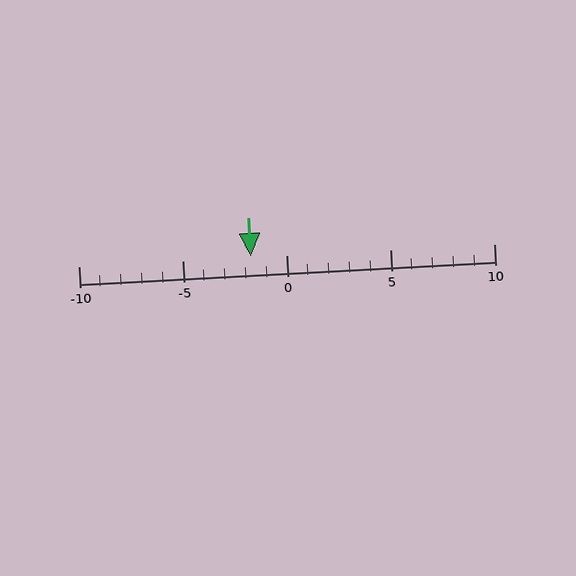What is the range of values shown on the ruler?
The ruler shows values from -10 to 10.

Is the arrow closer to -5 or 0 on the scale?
The arrow is closer to 0.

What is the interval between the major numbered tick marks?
The major tick marks are spaced 5 units apart.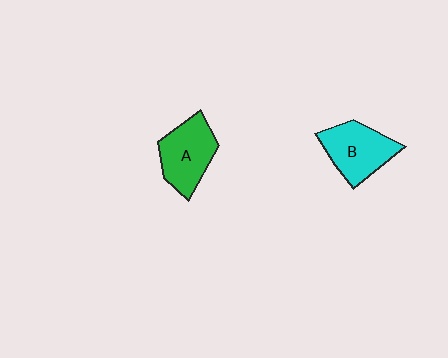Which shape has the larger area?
Shape B (cyan).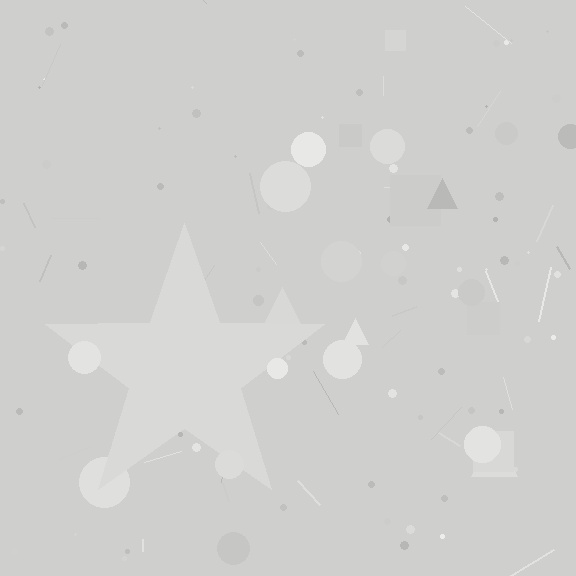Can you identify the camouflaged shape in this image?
The camouflaged shape is a star.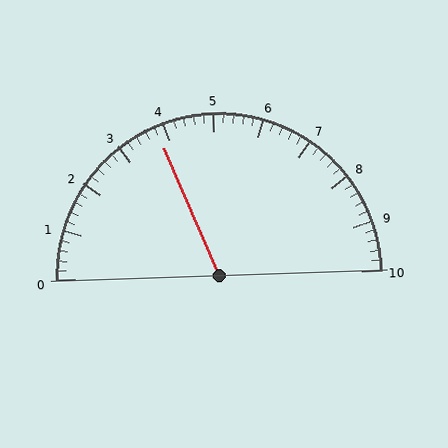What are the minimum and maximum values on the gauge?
The gauge ranges from 0 to 10.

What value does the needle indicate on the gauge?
The needle indicates approximately 3.8.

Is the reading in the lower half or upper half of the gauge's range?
The reading is in the lower half of the range (0 to 10).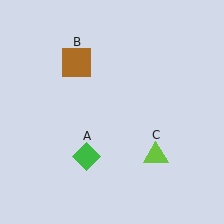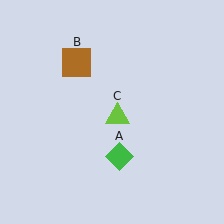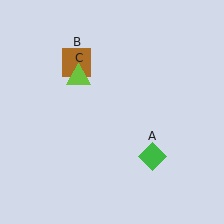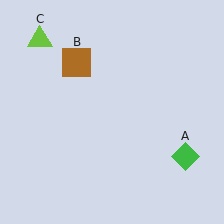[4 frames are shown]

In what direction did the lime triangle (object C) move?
The lime triangle (object C) moved up and to the left.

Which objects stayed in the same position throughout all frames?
Brown square (object B) remained stationary.